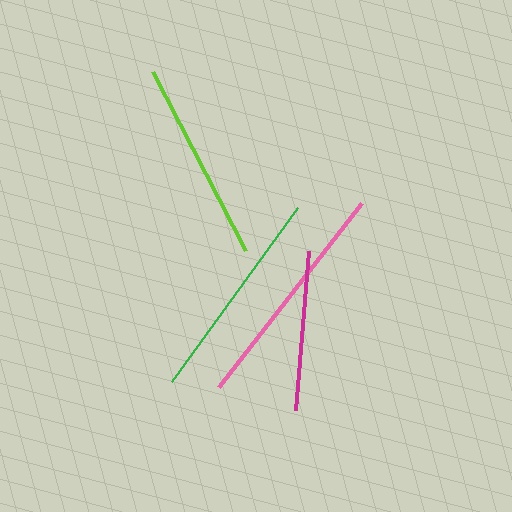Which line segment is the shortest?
The magenta line is the shortest at approximately 160 pixels.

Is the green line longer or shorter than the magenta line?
The green line is longer than the magenta line.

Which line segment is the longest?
The pink line is the longest at approximately 233 pixels.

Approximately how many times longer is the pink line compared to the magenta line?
The pink line is approximately 1.5 times the length of the magenta line.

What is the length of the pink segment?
The pink segment is approximately 233 pixels long.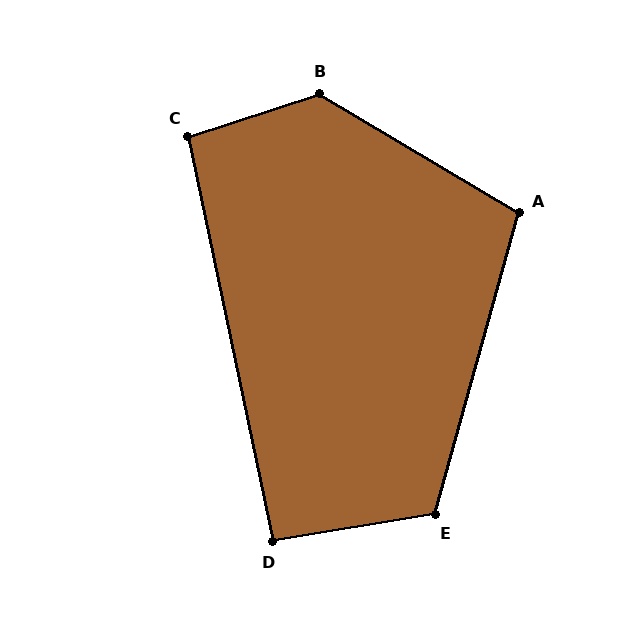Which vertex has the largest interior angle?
B, at approximately 131 degrees.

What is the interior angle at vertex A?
Approximately 105 degrees (obtuse).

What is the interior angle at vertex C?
Approximately 96 degrees (obtuse).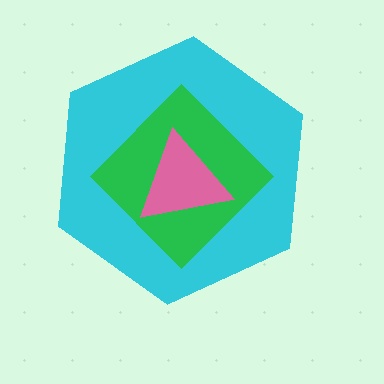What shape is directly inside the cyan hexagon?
The green diamond.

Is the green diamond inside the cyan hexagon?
Yes.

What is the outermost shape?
The cyan hexagon.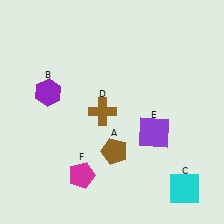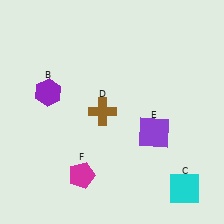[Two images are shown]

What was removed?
The brown pentagon (A) was removed in Image 2.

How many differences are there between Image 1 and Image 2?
There is 1 difference between the two images.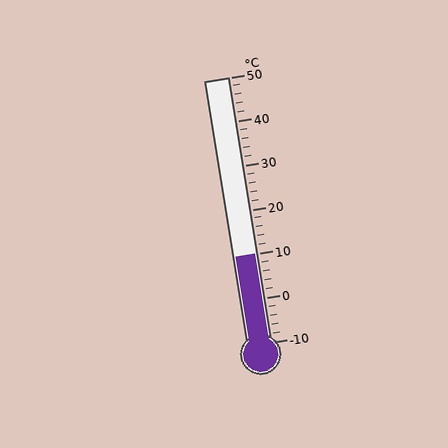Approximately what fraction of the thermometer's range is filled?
The thermometer is filled to approximately 35% of its range.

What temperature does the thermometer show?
The thermometer shows approximately 10°C.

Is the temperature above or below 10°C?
The temperature is at 10°C.